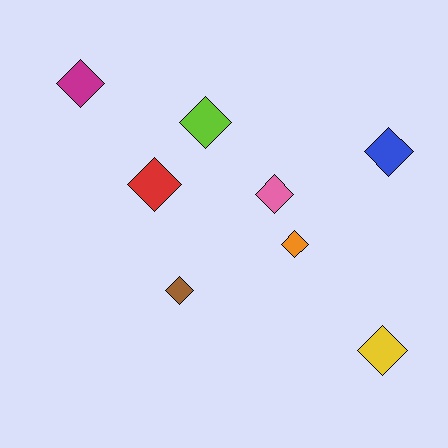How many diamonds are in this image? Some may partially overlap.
There are 8 diamonds.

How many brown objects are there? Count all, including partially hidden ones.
There is 1 brown object.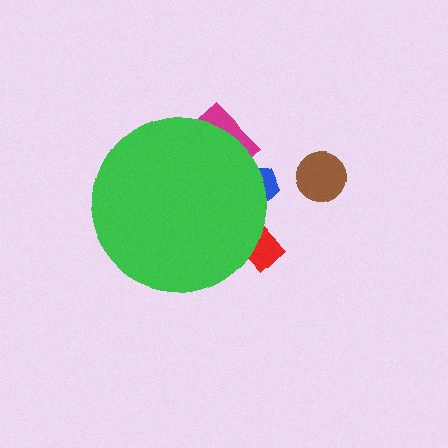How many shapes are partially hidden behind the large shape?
3 shapes are partially hidden.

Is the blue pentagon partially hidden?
Yes, the blue pentagon is partially hidden behind the green circle.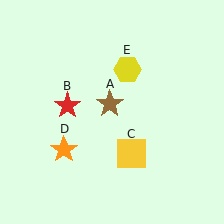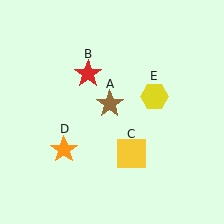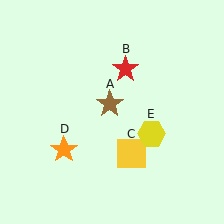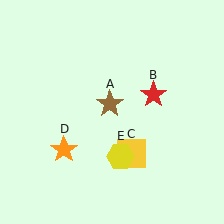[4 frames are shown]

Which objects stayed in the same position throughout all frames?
Brown star (object A) and yellow square (object C) and orange star (object D) remained stationary.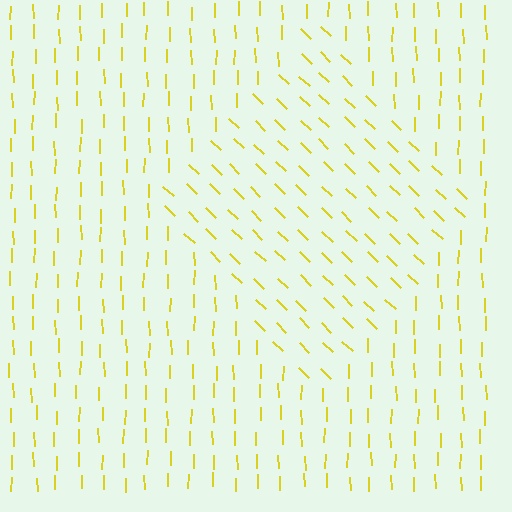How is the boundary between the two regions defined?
The boundary is defined purely by a change in line orientation (approximately 45 degrees difference). All lines are the same color and thickness.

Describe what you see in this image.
The image is filled with small yellow line segments. A diamond region in the image has lines oriented differently from the surrounding lines, creating a visible texture boundary.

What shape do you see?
I see a diamond.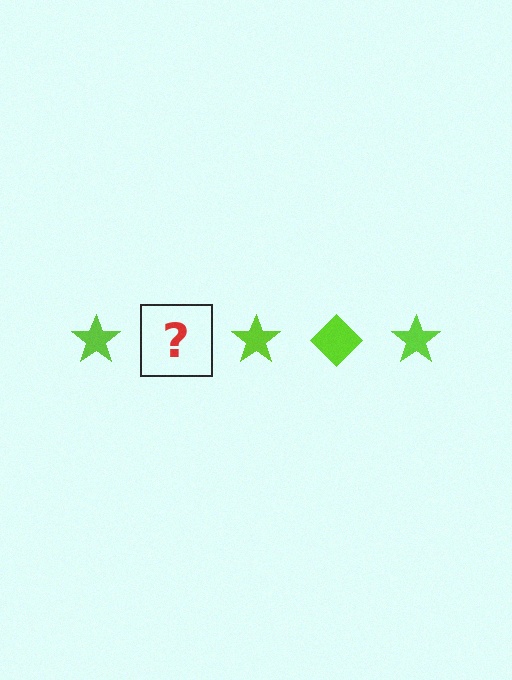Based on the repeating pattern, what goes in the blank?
The blank should be a lime diamond.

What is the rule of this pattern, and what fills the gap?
The rule is that the pattern cycles through star, diamond shapes in lime. The gap should be filled with a lime diamond.